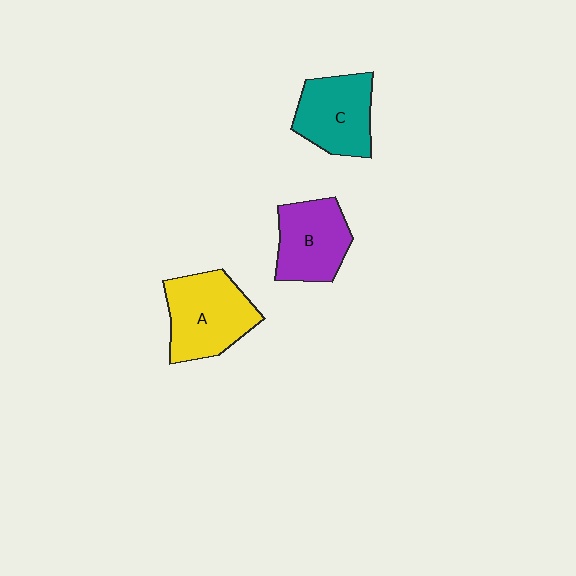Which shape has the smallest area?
Shape B (purple).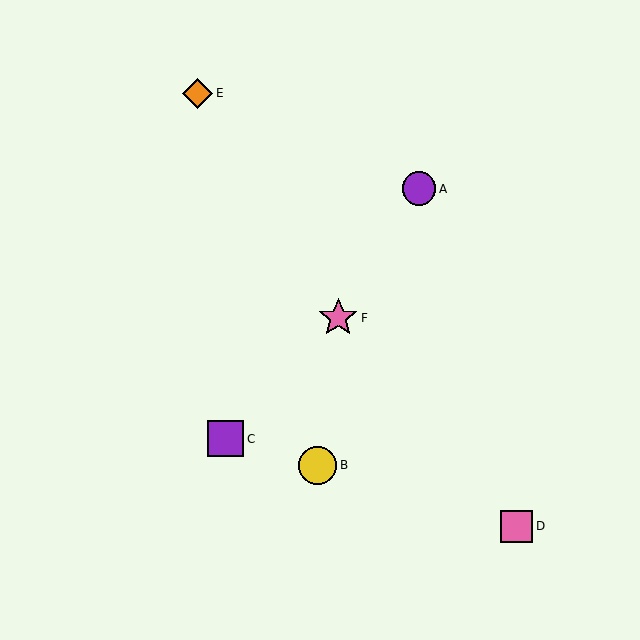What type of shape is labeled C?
Shape C is a purple square.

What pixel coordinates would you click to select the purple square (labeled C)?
Click at (226, 439) to select the purple square C.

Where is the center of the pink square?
The center of the pink square is at (517, 526).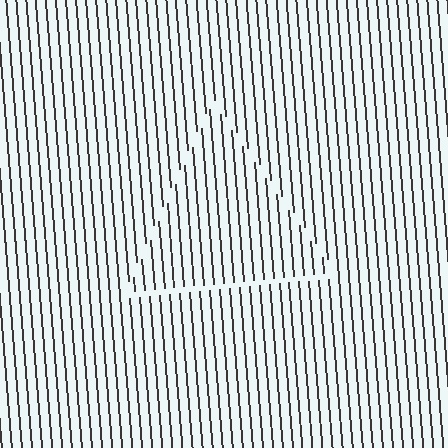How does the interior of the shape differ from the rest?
The interior of the shape contains the same grating, shifted by half a period — the contour is defined by the phase discontinuity where line-ends from the inner and outer gratings abut.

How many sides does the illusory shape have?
3 sides — the line-ends trace a triangle.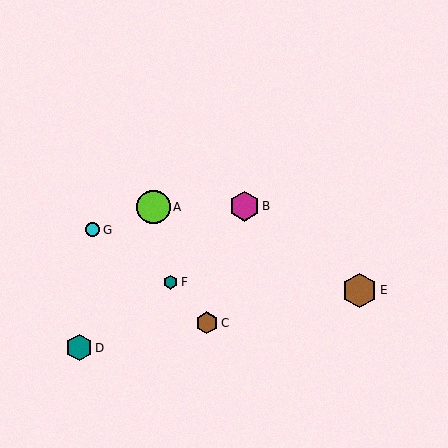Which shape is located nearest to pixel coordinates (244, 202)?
The magenta hexagon (labeled B) at (244, 206) is nearest to that location.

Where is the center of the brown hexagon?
The center of the brown hexagon is at (207, 323).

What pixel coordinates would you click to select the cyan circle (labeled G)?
Click at (93, 230) to select the cyan circle G.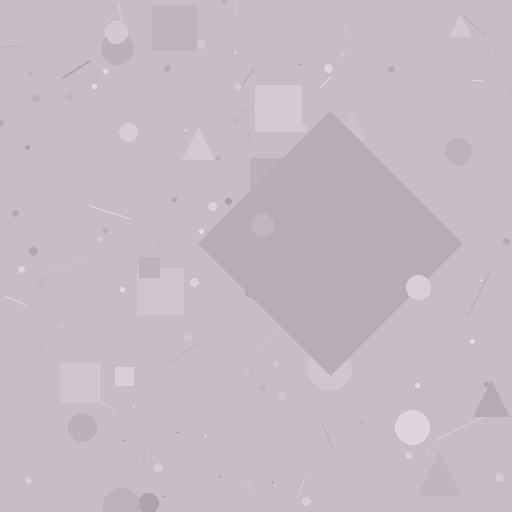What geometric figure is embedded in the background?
A diamond is embedded in the background.